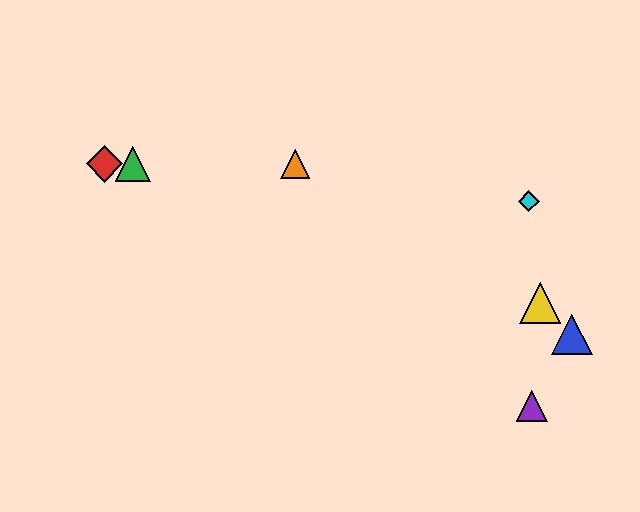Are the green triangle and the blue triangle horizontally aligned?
No, the green triangle is at y≈164 and the blue triangle is at y≈335.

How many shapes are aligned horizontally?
3 shapes (the red diamond, the green triangle, the orange triangle) are aligned horizontally.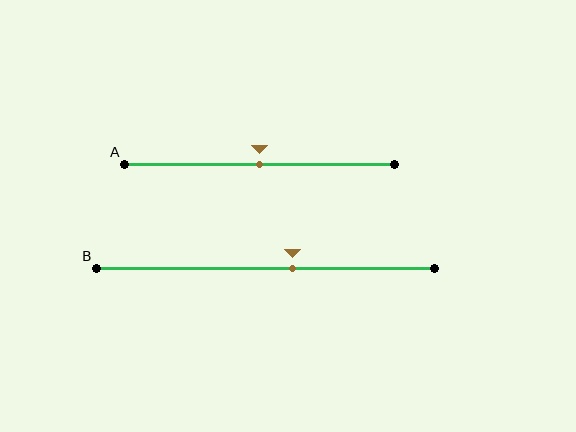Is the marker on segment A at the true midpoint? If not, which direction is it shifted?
Yes, the marker on segment A is at the true midpoint.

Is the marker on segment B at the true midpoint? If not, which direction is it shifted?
No, the marker on segment B is shifted to the right by about 8% of the segment length.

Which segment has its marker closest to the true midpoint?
Segment A has its marker closest to the true midpoint.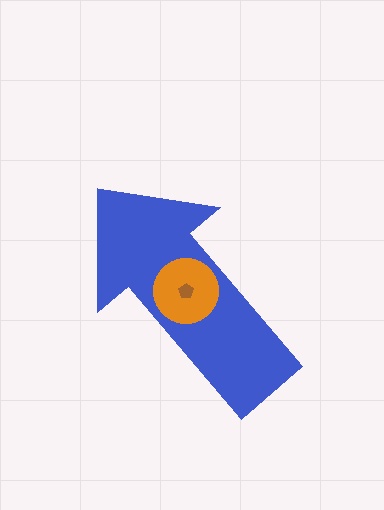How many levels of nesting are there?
3.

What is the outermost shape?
The blue arrow.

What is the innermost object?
The brown pentagon.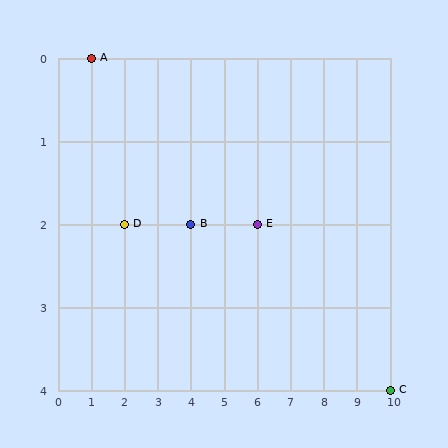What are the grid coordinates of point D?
Point D is at grid coordinates (2, 2).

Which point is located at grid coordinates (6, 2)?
Point E is at (6, 2).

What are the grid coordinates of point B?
Point B is at grid coordinates (4, 2).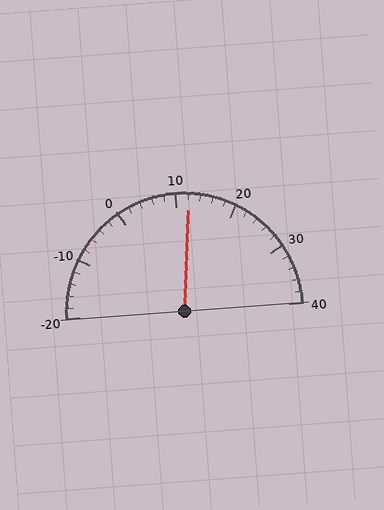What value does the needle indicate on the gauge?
The needle indicates approximately 12.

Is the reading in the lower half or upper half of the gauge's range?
The reading is in the upper half of the range (-20 to 40).